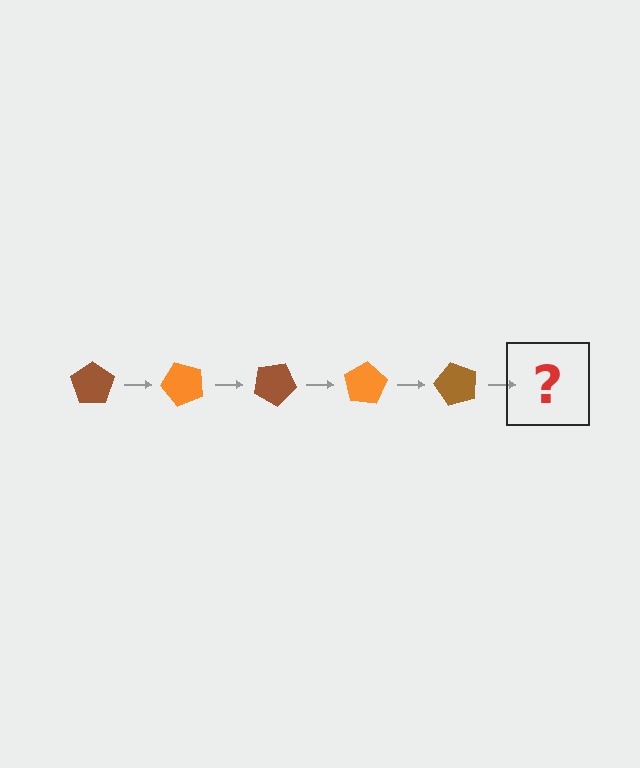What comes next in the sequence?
The next element should be an orange pentagon, rotated 250 degrees from the start.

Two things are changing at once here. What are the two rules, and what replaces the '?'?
The two rules are that it rotates 50 degrees each step and the color cycles through brown and orange. The '?' should be an orange pentagon, rotated 250 degrees from the start.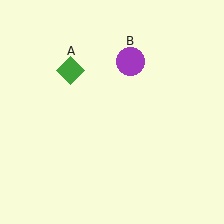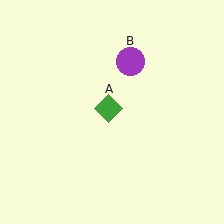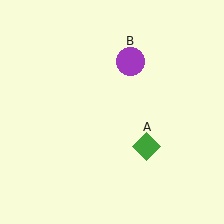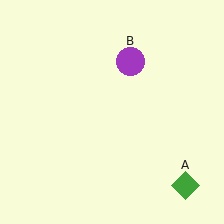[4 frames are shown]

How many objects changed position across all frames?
1 object changed position: green diamond (object A).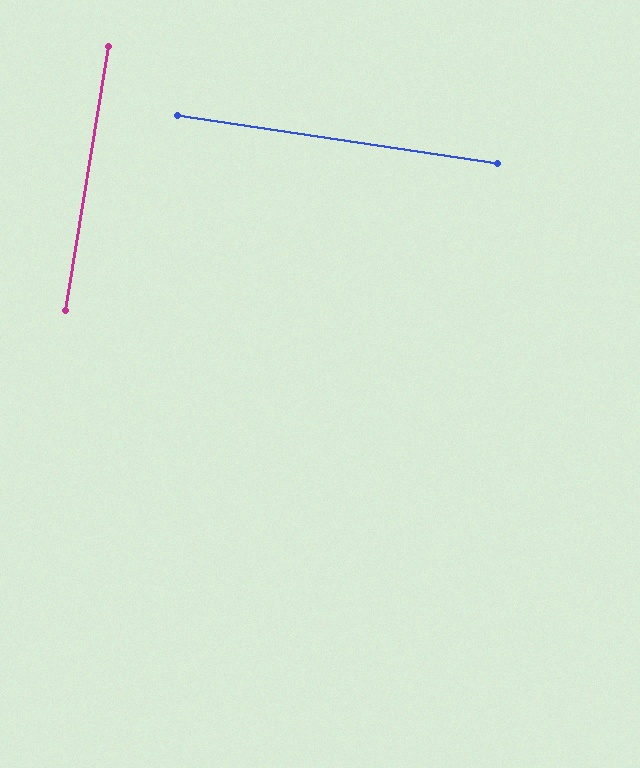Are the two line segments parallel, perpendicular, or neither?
Perpendicular — they meet at approximately 89°.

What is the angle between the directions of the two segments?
Approximately 89 degrees.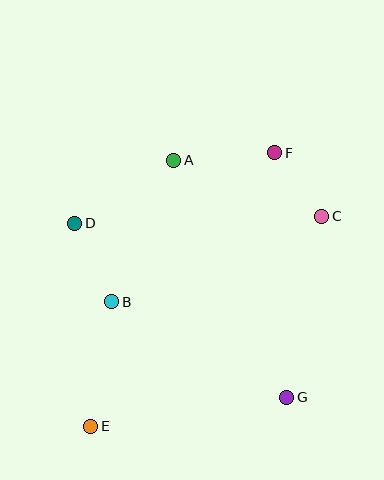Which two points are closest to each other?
Points C and F are closest to each other.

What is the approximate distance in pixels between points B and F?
The distance between B and F is approximately 221 pixels.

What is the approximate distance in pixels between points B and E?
The distance between B and E is approximately 126 pixels.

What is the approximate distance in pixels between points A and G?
The distance between A and G is approximately 263 pixels.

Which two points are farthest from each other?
Points E and F are farthest from each other.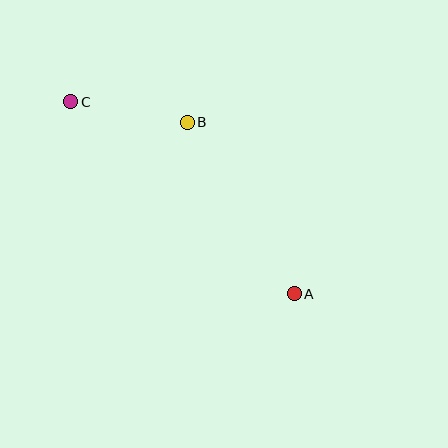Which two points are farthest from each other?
Points A and C are farthest from each other.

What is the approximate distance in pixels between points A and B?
The distance between A and B is approximately 202 pixels.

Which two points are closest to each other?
Points B and C are closest to each other.